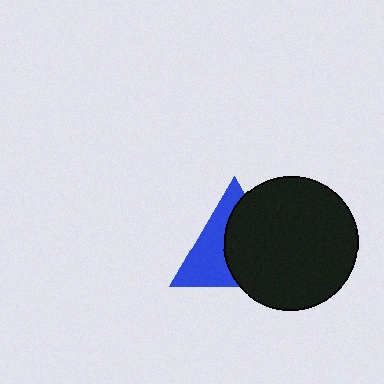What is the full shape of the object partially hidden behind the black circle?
The partially hidden object is a blue triangle.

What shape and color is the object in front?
The object in front is a black circle.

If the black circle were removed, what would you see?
You would see the complete blue triangle.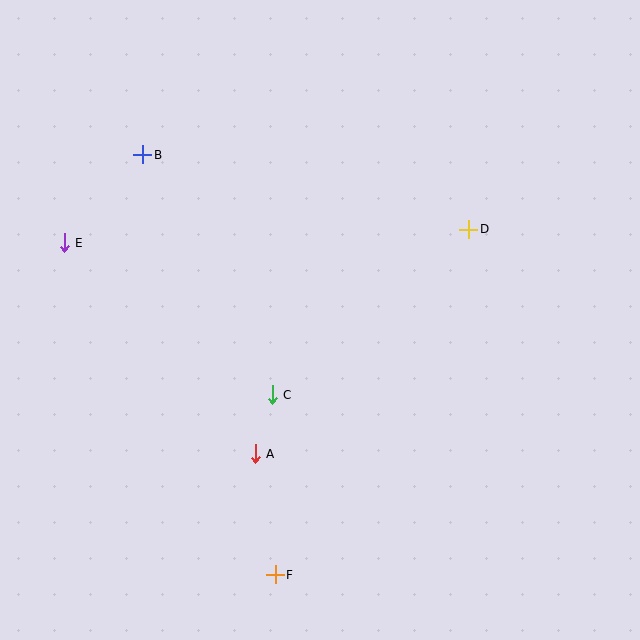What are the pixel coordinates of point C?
Point C is at (272, 395).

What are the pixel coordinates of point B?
Point B is at (143, 155).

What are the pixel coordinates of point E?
Point E is at (64, 243).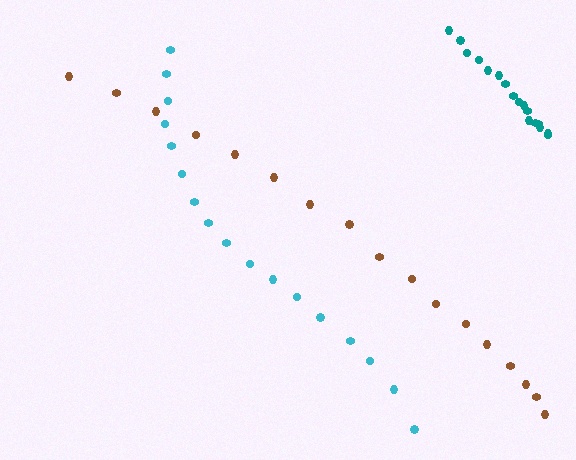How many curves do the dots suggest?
There are 3 distinct paths.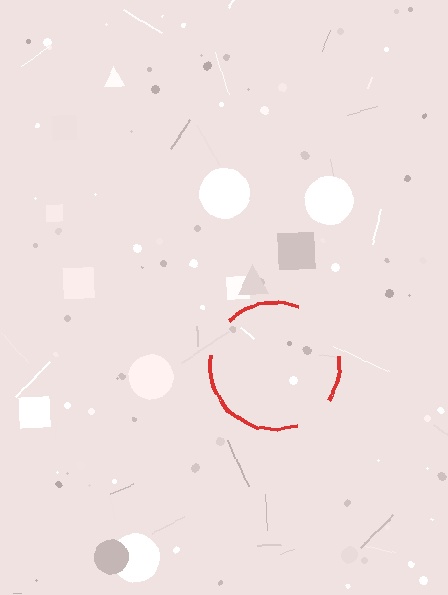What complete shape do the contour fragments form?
The contour fragments form a circle.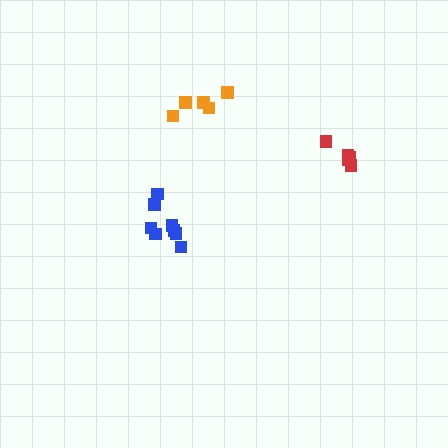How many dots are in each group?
Group 1: 5 dots, Group 2: 8 dots, Group 3: 5 dots (18 total).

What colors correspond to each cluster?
The clusters are colored: orange, blue, red.